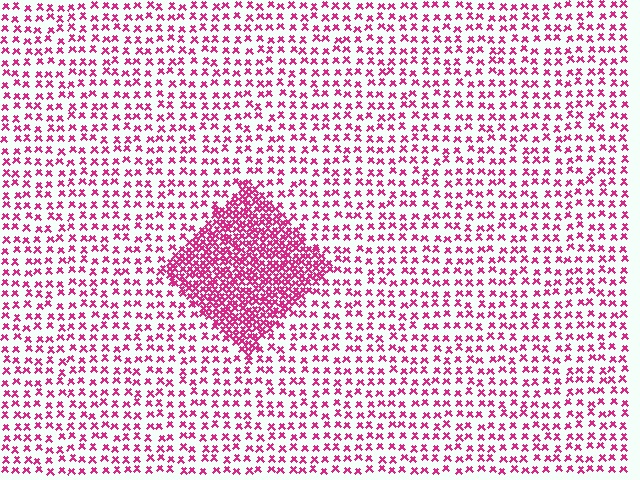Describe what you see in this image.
The image contains small magenta elements arranged at two different densities. A diamond-shaped region is visible where the elements are more densely packed than the surrounding area.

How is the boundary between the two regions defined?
The boundary is defined by a change in element density (approximately 2.8x ratio). All elements are the same color, size, and shape.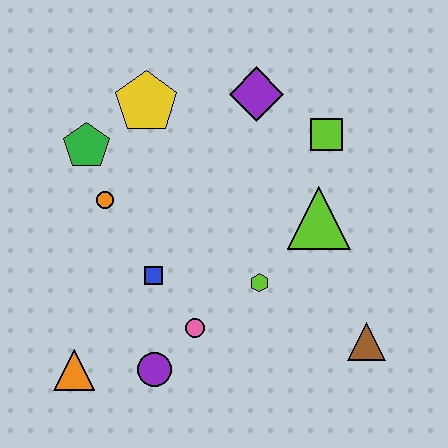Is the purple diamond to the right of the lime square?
No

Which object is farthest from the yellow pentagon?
The brown triangle is farthest from the yellow pentagon.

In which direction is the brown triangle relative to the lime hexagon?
The brown triangle is to the right of the lime hexagon.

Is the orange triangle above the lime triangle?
No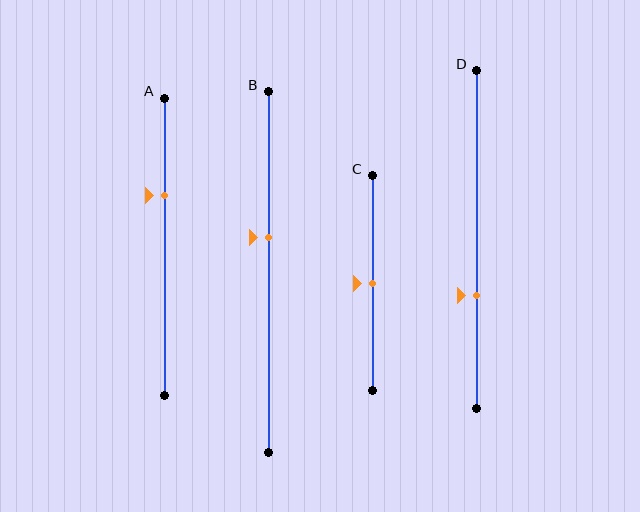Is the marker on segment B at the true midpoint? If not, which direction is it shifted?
No, the marker on segment B is shifted upward by about 9% of the segment length.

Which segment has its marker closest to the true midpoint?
Segment C has its marker closest to the true midpoint.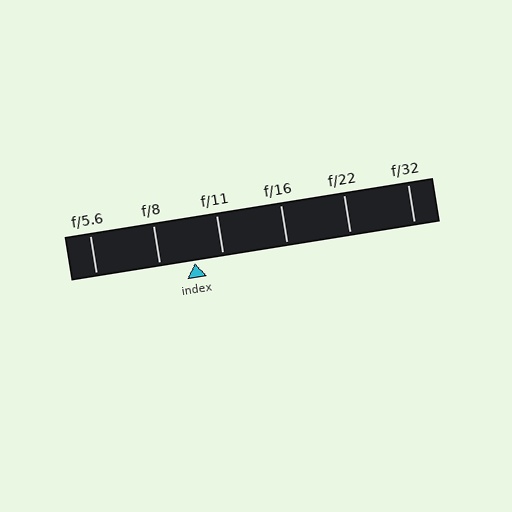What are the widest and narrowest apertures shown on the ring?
The widest aperture shown is f/5.6 and the narrowest is f/32.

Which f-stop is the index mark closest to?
The index mark is closest to f/11.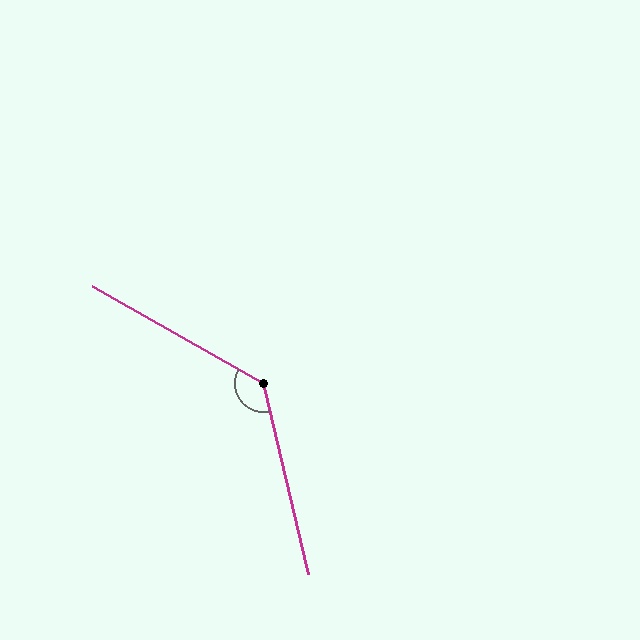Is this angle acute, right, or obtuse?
It is obtuse.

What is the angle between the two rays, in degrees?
Approximately 133 degrees.